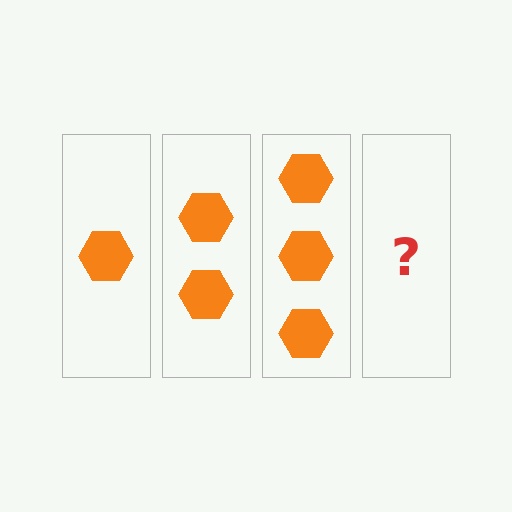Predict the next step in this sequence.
The next step is 4 hexagons.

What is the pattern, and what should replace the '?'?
The pattern is that each step adds one more hexagon. The '?' should be 4 hexagons.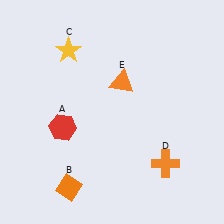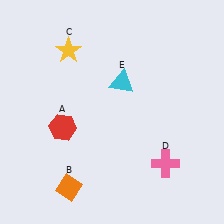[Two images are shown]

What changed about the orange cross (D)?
In Image 1, D is orange. In Image 2, it changed to pink.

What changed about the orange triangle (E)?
In Image 1, E is orange. In Image 2, it changed to cyan.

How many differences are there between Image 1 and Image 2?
There are 2 differences between the two images.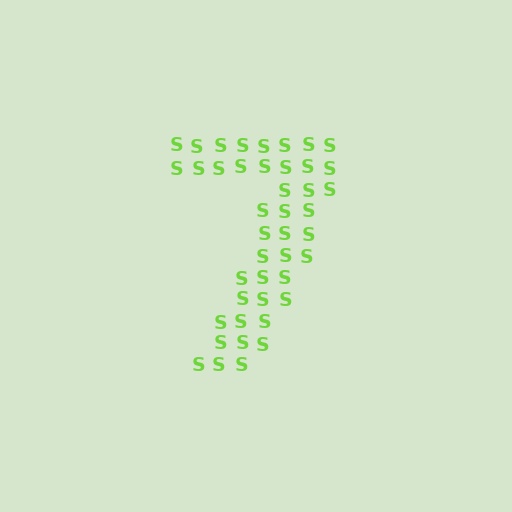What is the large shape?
The large shape is the digit 7.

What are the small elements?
The small elements are letter S's.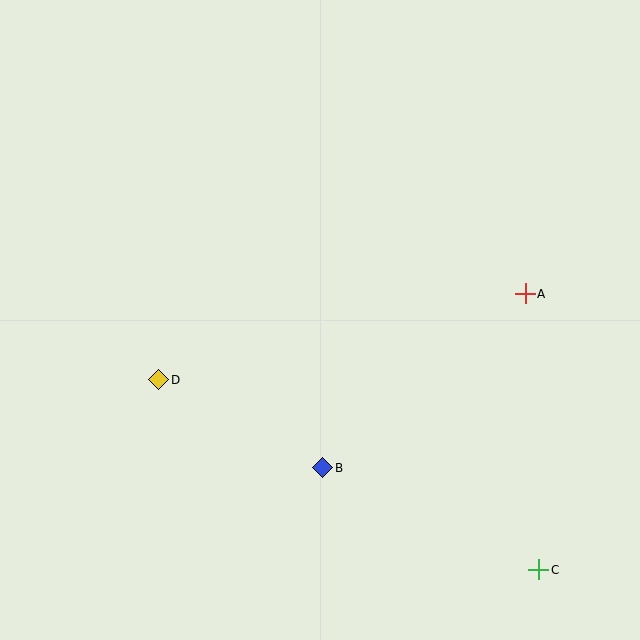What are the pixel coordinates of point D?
Point D is at (159, 380).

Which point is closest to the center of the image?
Point B at (323, 468) is closest to the center.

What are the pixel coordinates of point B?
Point B is at (323, 468).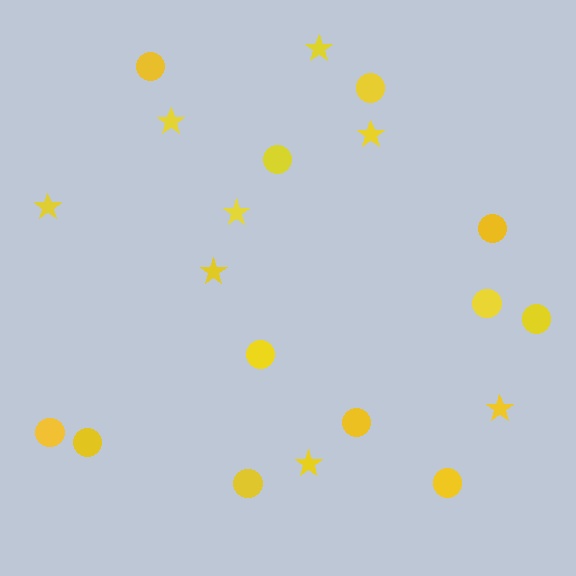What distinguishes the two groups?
There are 2 groups: one group of stars (8) and one group of circles (12).